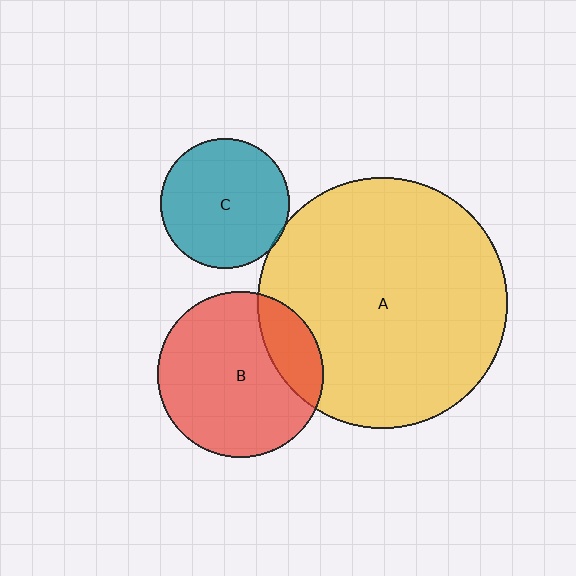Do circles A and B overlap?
Yes.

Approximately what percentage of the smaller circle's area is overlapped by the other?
Approximately 20%.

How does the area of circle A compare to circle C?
Approximately 3.8 times.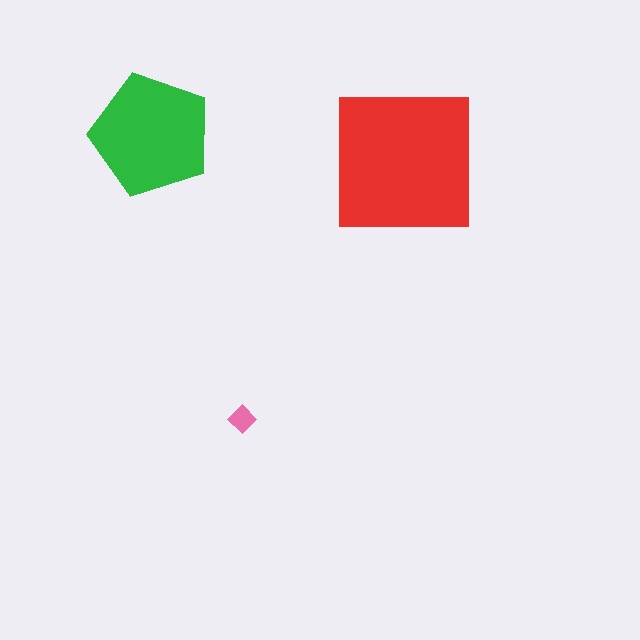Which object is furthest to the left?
The green pentagon is leftmost.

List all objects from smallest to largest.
The pink diamond, the green pentagon, the red square.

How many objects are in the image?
There are 3 objects in the image.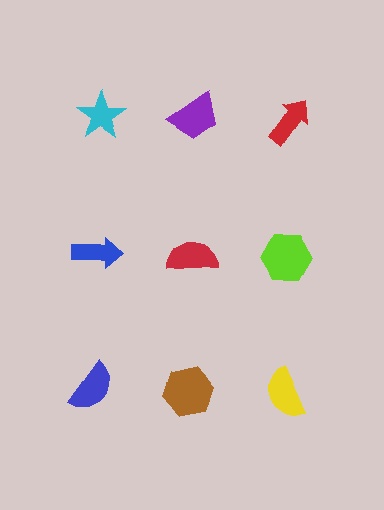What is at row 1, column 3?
A red arrow.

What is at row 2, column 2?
A red semicircle.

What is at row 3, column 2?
A brown hexagon.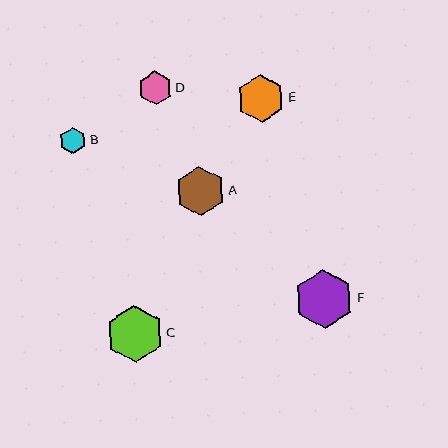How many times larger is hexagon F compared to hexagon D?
Hexagon F is approximately 1.7 times the size of hexagon D.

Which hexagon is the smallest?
Hexagon B is the smallest with a size of approximately 26 pixels.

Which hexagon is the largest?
Hexagon F is the largest with a size of approximately 59 pixels.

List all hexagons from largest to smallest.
From largest to smallest: F, C, A, E, D, B.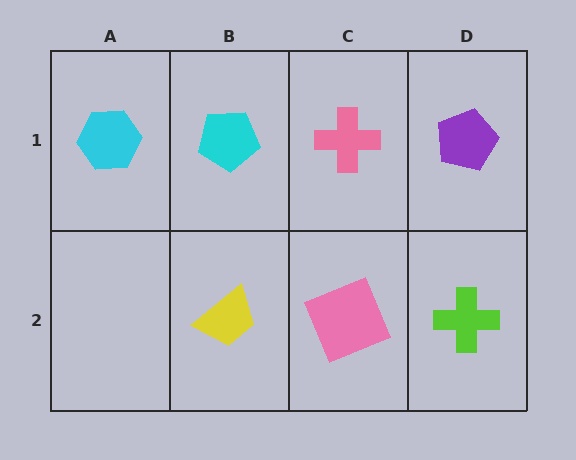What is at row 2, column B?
A yellow trapezoid.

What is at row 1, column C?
A pink cross.